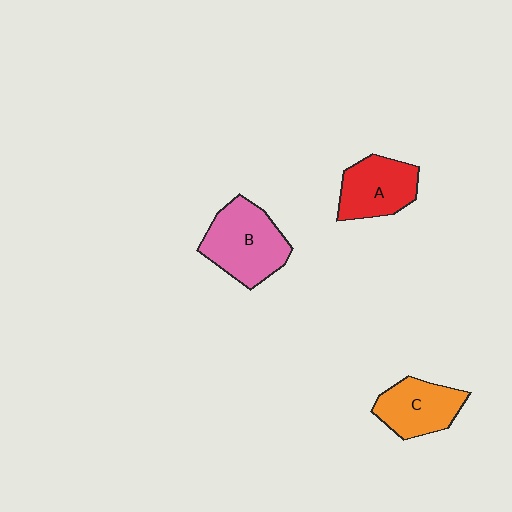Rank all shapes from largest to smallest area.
From largest to smallest: B (pink), A (red), C (orange).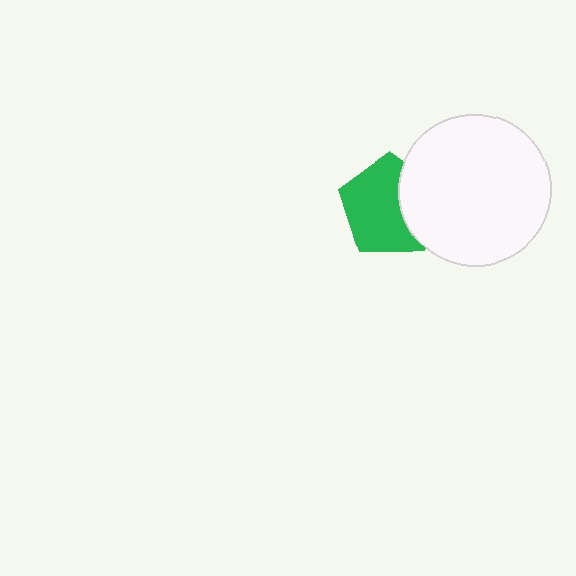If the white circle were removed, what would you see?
You would see the complete green pentagon.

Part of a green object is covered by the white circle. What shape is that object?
It is a pentagon.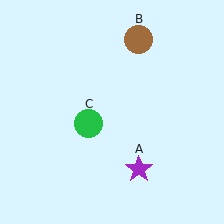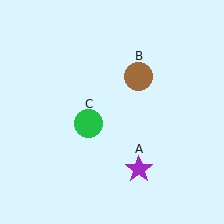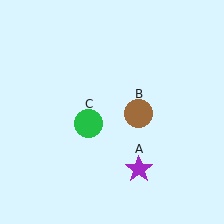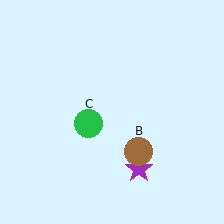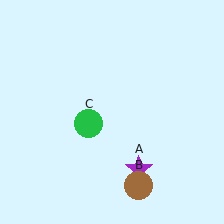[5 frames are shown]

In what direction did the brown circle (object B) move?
The brown circle (object B) moved down.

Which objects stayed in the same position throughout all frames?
Purple star (object A) and green circle (object C) remained stationary.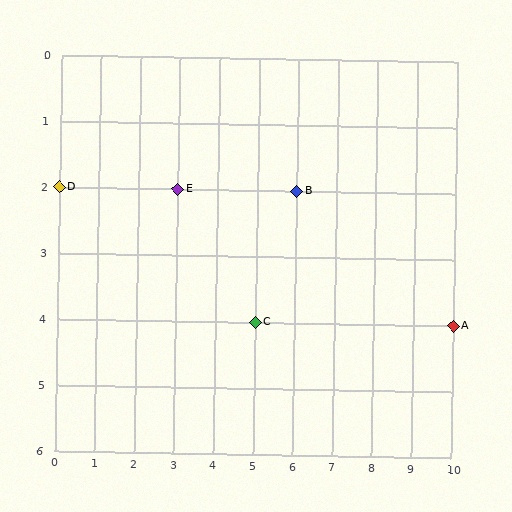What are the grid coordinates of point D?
Point D is at grid coordinates (0, 2).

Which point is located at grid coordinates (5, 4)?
Point C is at (5, 4).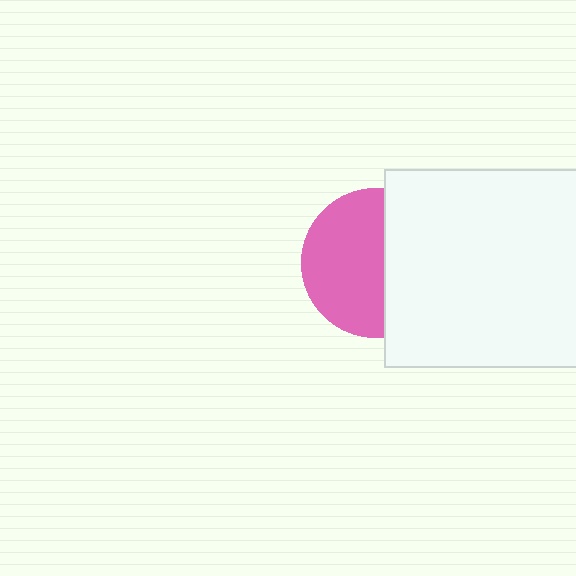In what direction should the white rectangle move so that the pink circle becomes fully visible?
The white rectangle should move right. That is the shortest direction to clear the overlap and leave the pink circle fully visible.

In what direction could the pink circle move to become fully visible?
The pink circle could move left. That would shift it out from behind the white rectangle entirely.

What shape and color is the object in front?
The object in front is a white rectangle.